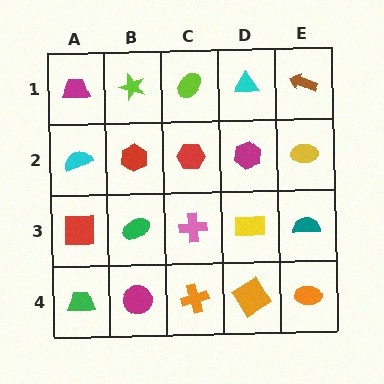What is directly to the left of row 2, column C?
A red hexagon.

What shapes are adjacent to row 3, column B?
A red hexagon (row 2, column B), a magenta circle (row 4, column B), a red square (row 3, column A), a pink cross (row 3, column C).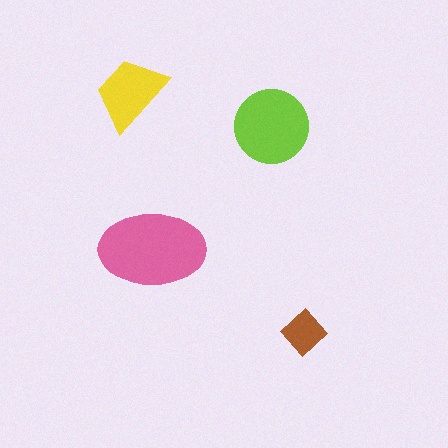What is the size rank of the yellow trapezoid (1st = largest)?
3rd.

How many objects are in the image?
There are 4 objects in the image.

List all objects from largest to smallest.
The pink ellipse, the lime circle, the yellow trapezoid, the brown diamond.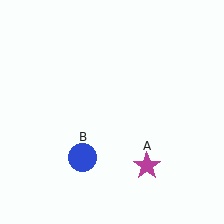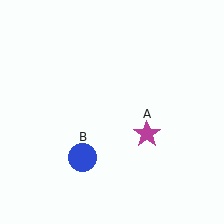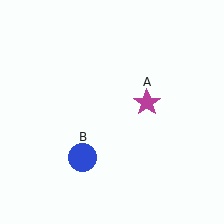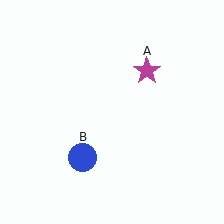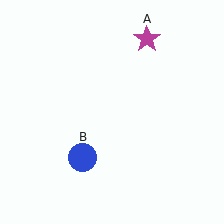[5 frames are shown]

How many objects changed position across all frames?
1 object changed position: magenta star (object A).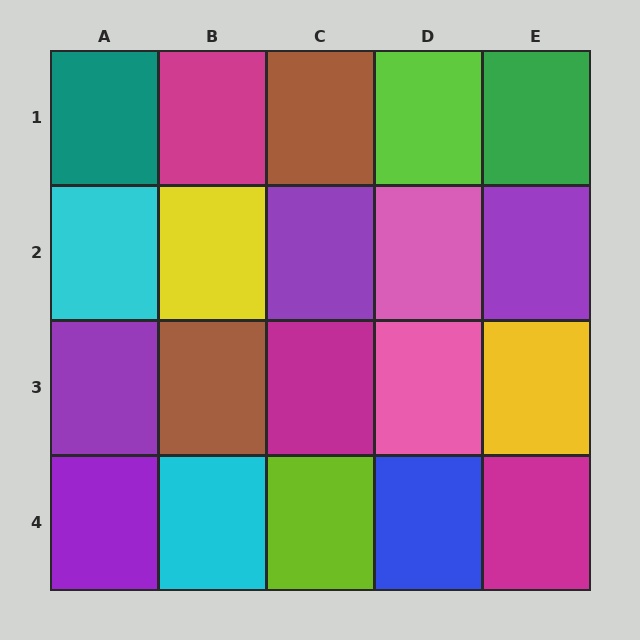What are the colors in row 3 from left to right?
Purple, brown, magenta, pink, yellow.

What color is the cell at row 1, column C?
Brown.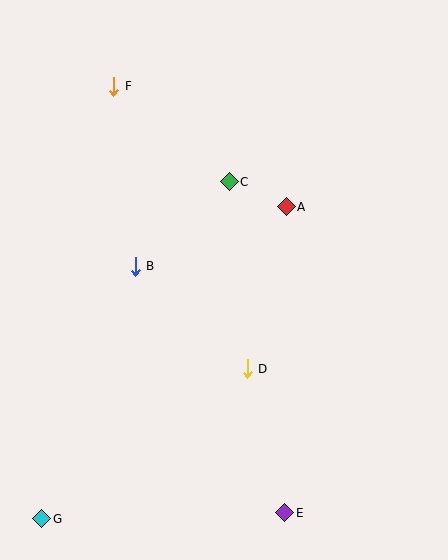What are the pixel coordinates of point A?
Point A is at (286, 207).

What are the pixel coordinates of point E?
Point E is at (285, 513).